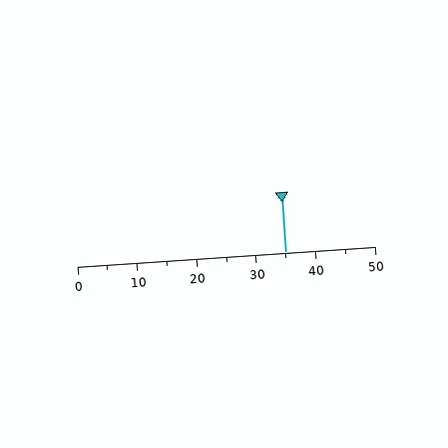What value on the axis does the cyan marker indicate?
The marker indicates approximately 35.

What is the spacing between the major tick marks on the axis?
The major ticks are spaced 10 apart.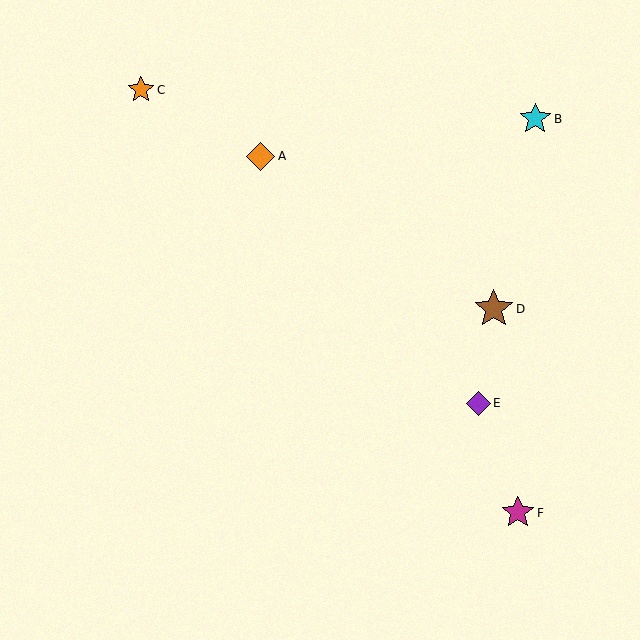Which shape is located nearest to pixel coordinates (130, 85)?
The orange star (labeled C) at (141, 90) is nearest to that location.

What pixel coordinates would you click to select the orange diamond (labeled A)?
Click at (260, 156) to select the orange diamond A.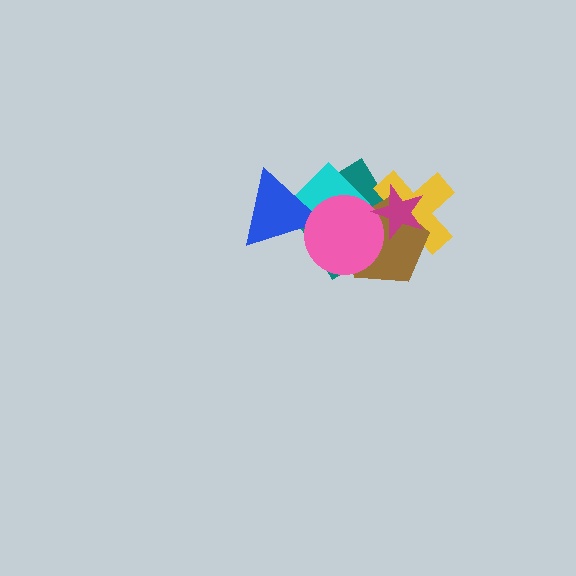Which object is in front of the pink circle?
The magenta star is in front of the pink circle.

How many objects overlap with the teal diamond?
6 objects overlap with the teal diamond.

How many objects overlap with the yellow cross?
4 objects overlap with the yellow cross.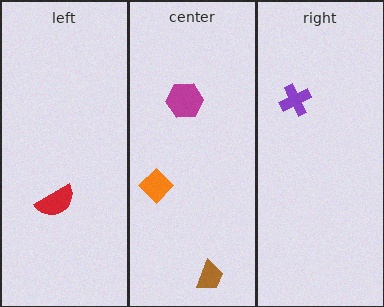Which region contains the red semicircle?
The left region.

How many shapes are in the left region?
1.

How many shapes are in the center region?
3.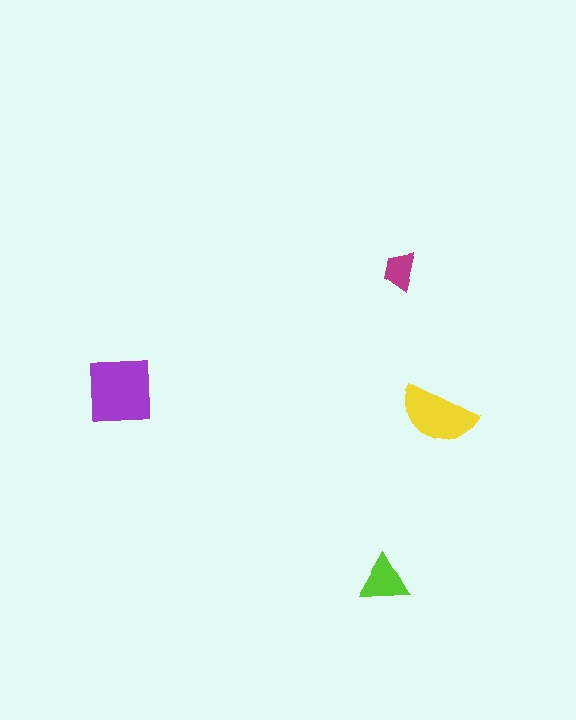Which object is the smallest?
The magenta trapezoid.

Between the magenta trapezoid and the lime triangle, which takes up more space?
The lime triangle.